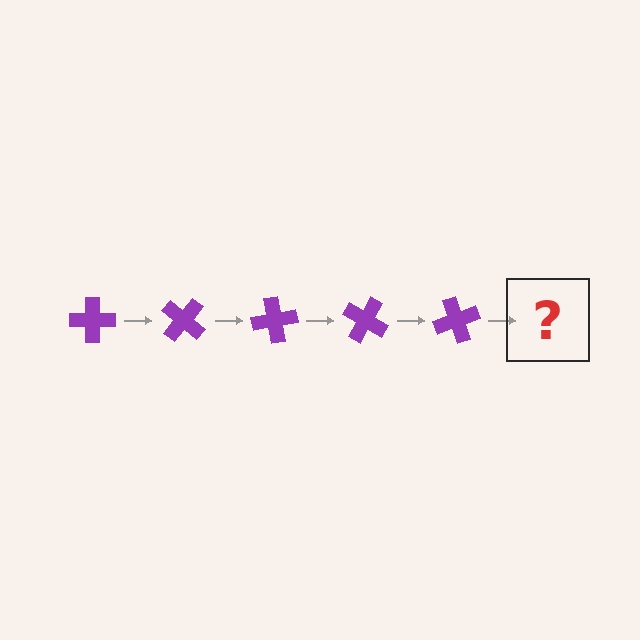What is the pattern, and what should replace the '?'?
The pattern is that the cross rotates 40 degrees each step. The '?' should be a purple cross rotated 200 degrees.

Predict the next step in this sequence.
The next step is a purple cross rotated 200 degrees.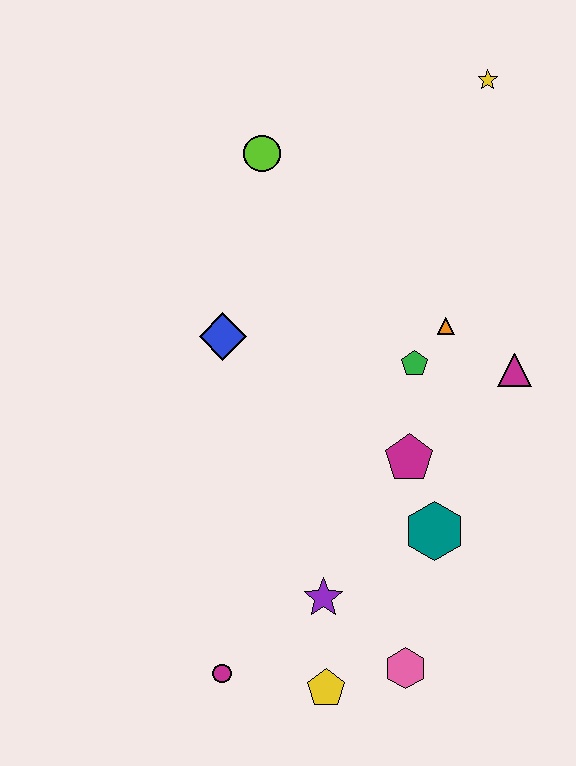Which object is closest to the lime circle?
The blue diamond is closest to the lime circle.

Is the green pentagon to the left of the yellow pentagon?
No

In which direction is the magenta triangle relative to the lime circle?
The magenta triangle is to the right of the lime circle.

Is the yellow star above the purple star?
Yes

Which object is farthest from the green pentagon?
The magenta circle is farthest from the green pentagon.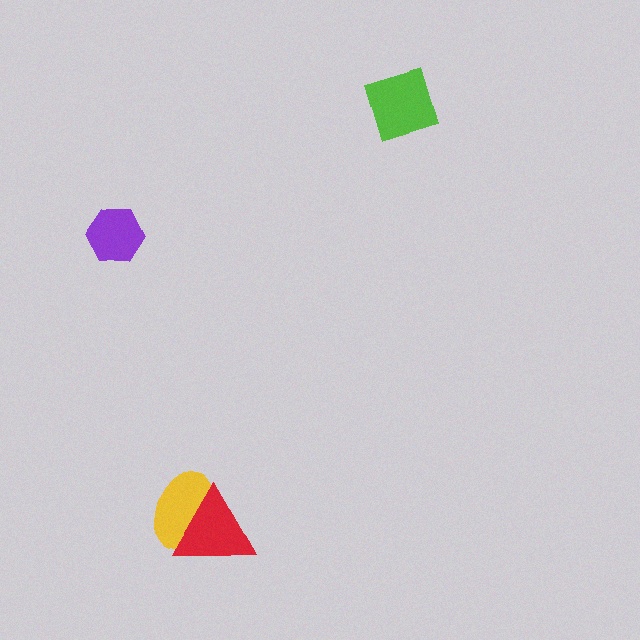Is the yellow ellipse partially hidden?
Yes, it is partially covered by another shape.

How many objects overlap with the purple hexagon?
0 objects overlap with the purple hexagon.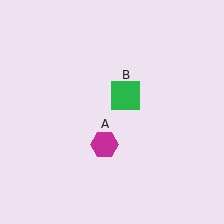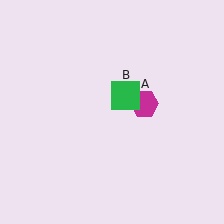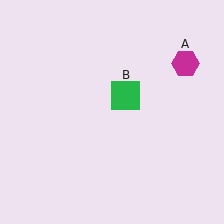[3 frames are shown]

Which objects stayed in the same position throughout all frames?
Green square (object B) remained stationary.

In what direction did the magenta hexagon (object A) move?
The magenta hexagon (object A) moved up and to the right.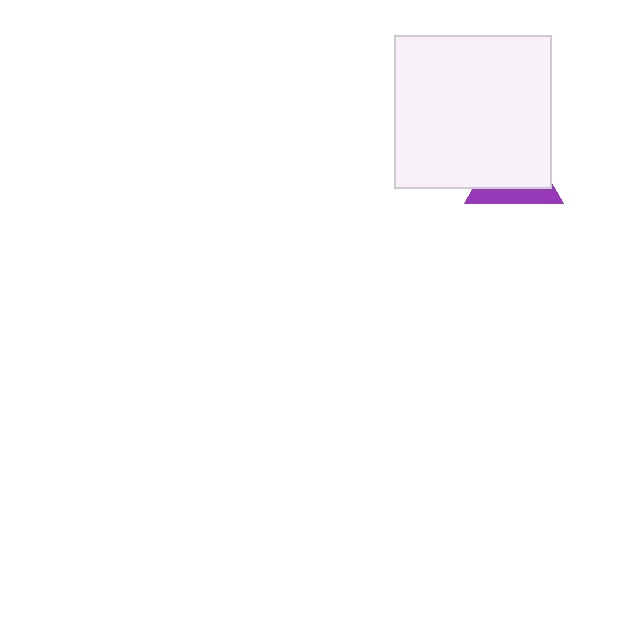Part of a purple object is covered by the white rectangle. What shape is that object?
It is a triangle.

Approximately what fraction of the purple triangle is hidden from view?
Roughly 70% of the purple triangle is hidden behind the white rectangle.